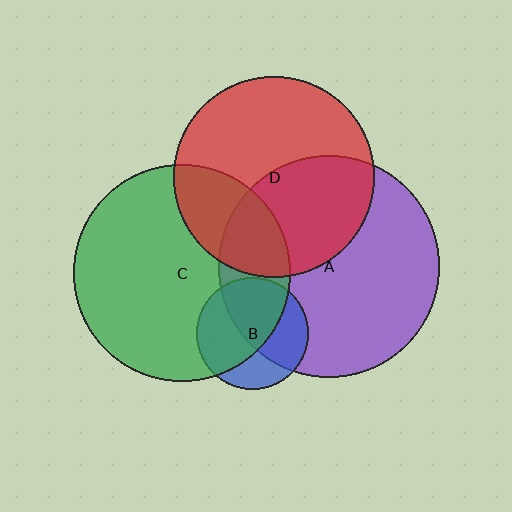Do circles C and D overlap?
Yes.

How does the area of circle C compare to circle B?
Approximately 3.7 times.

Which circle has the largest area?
Circle A (purple).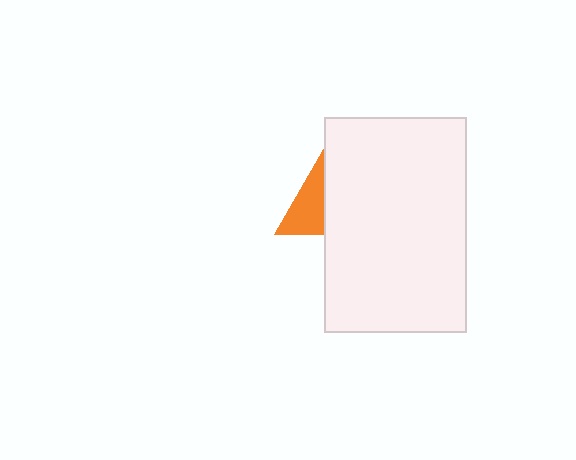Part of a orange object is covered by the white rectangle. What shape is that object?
It is a triangle.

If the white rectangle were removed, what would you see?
You would see the complete orange triangle.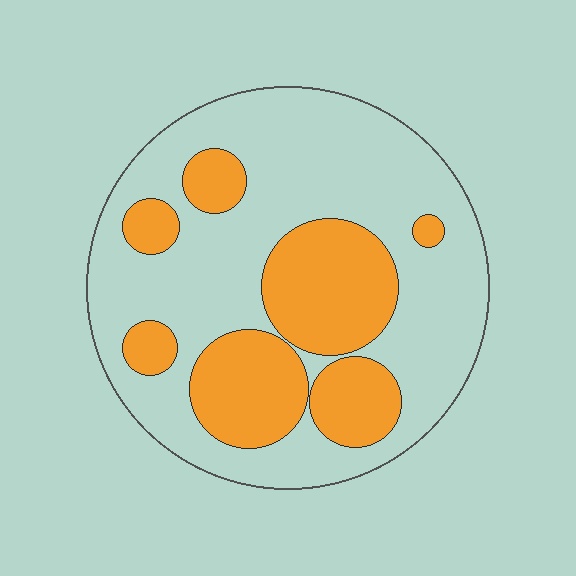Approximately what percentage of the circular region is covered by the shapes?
Approximately 35%.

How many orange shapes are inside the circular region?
7.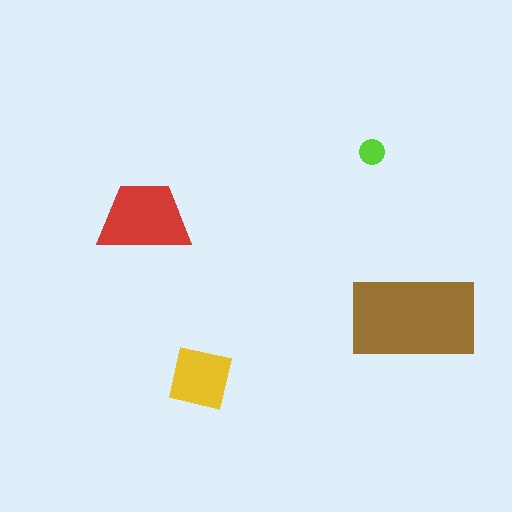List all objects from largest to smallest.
The brown rectangle, the red trapezoid, the yellow square, the lime circle.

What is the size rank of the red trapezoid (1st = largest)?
2nd.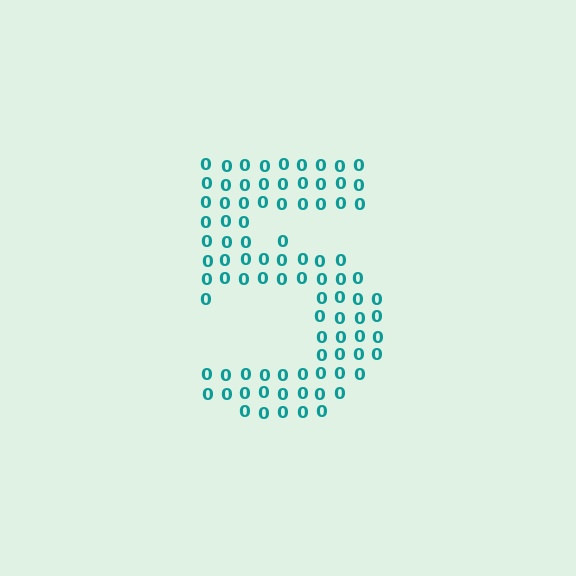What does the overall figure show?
The overall figure shows the digit 5.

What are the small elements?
The small elements are digit 0's.